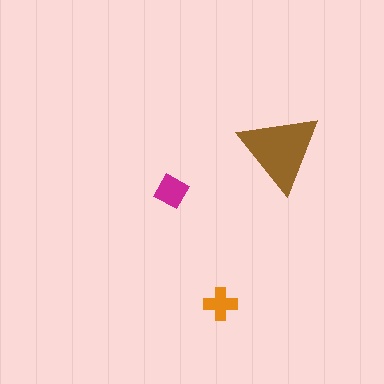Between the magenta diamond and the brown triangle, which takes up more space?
The brown triangle.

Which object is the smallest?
The orange cross.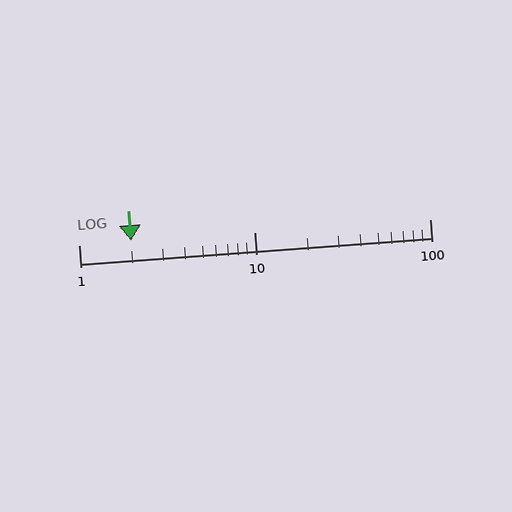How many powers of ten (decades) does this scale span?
The scale spans 2 decades, from 1 to 100.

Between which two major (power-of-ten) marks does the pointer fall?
The pointer is between 1 and 10.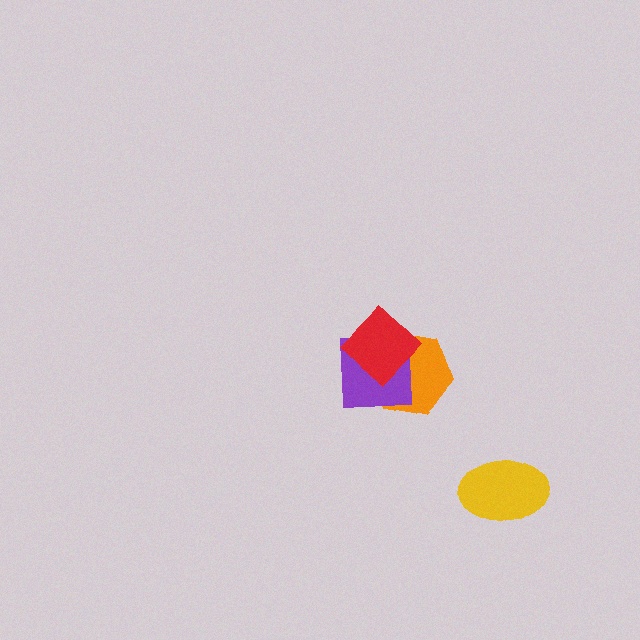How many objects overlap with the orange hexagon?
2 objects overlap with the orange hexagon.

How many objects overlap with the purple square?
2 objects overlap with the purple square.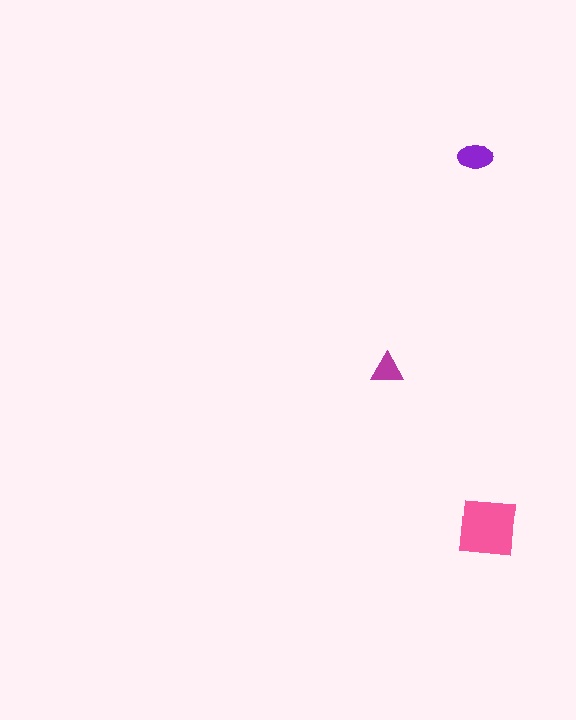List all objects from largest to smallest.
The pink square, the purple ellipse, the magenta triangle.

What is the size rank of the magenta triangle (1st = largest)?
3rd.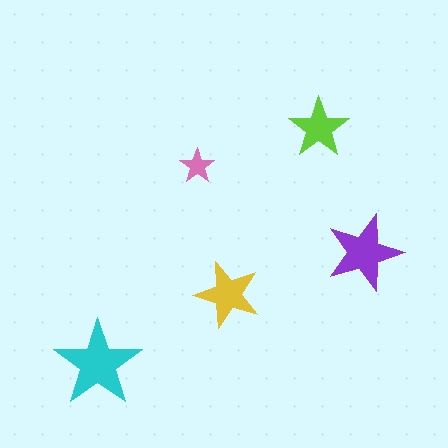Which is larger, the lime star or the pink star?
The lime one.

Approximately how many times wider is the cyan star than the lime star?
About 1.5 times wider.